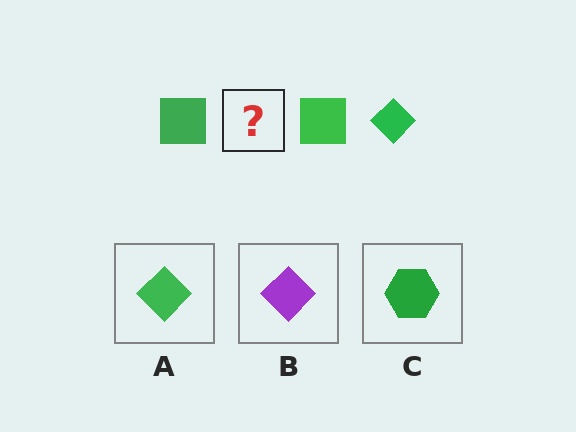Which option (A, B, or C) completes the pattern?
A.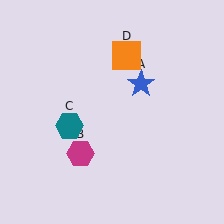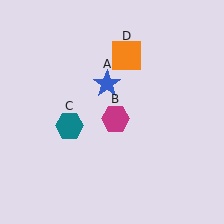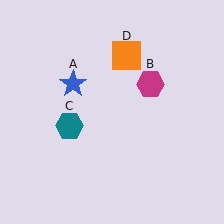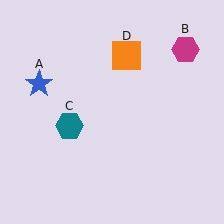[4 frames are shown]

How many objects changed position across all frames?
2 objects changed position: blue star (object A), magenta hexagon (object B).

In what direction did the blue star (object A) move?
The blue star (object A) moved left.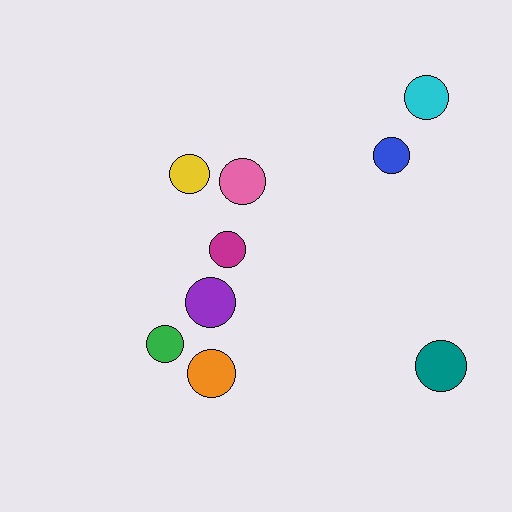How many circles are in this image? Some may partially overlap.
There are 9 circles.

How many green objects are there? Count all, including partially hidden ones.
There is 1 green object.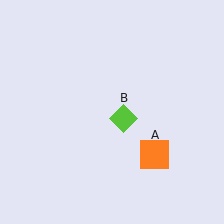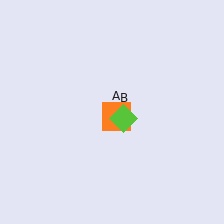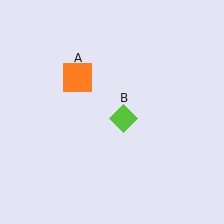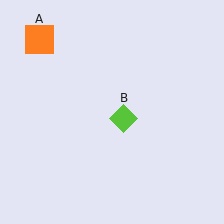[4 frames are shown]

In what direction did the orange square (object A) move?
The orange square (object A) moved up and to the left.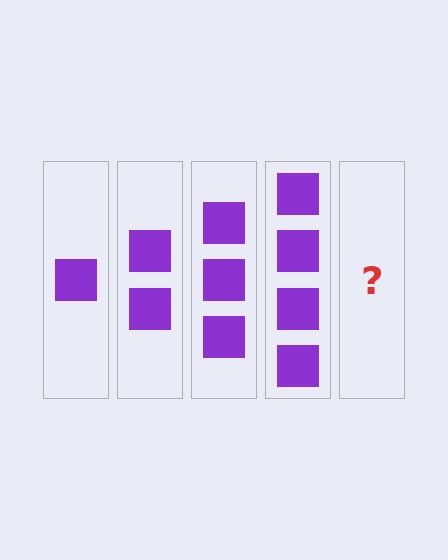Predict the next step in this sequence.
The next step is 5 squares.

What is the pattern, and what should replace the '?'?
The pattern is that each step adds one more square. The '?' should be 5 squares.